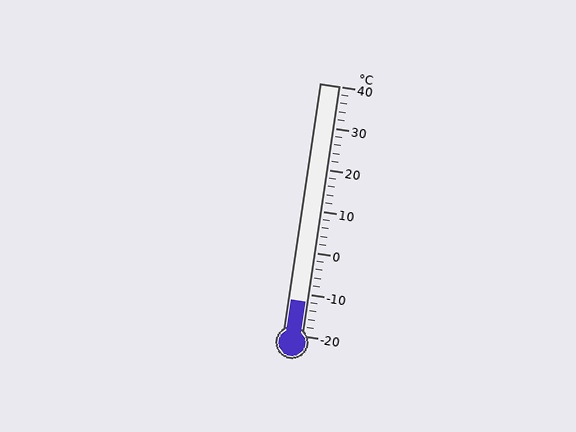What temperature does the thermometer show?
The thermometer shows approximately -12°C.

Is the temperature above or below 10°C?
The temperature is below 10°C.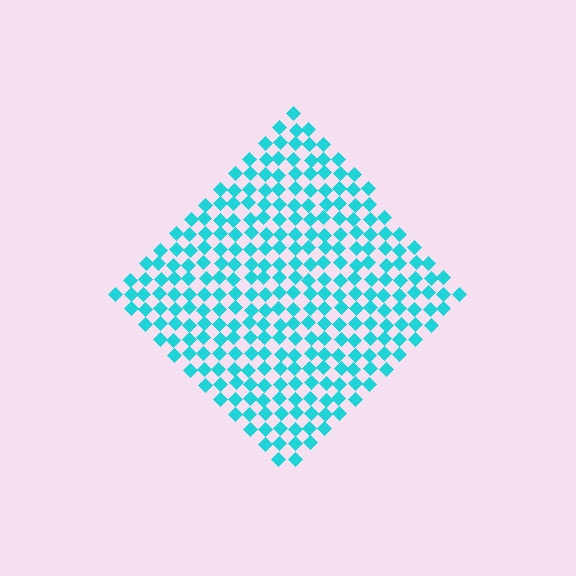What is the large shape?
The large shape is a diamond.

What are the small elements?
The small elements are diamonds.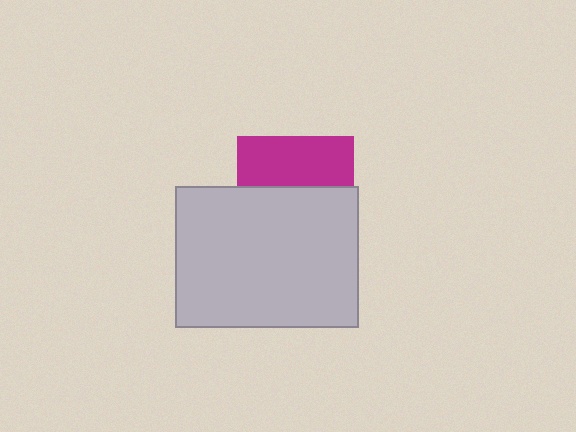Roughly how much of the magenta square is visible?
A small part of it is visible (roughly 42%).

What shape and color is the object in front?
The object in front is a light gray rectangle.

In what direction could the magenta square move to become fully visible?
The magenta square could move up. That would shift it out from behind the light gray rectangle entirely.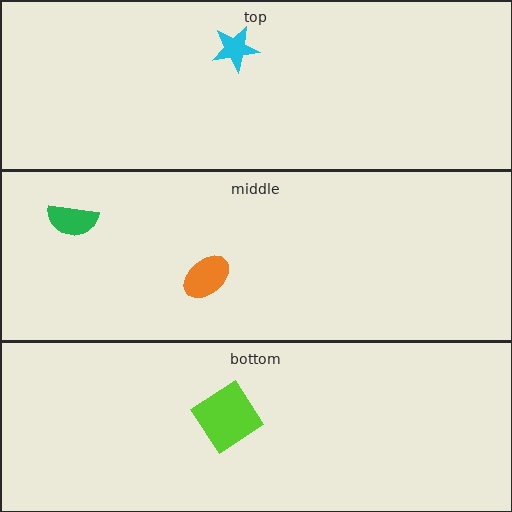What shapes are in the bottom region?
The lime diamond.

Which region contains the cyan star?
The top region.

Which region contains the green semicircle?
The middle region.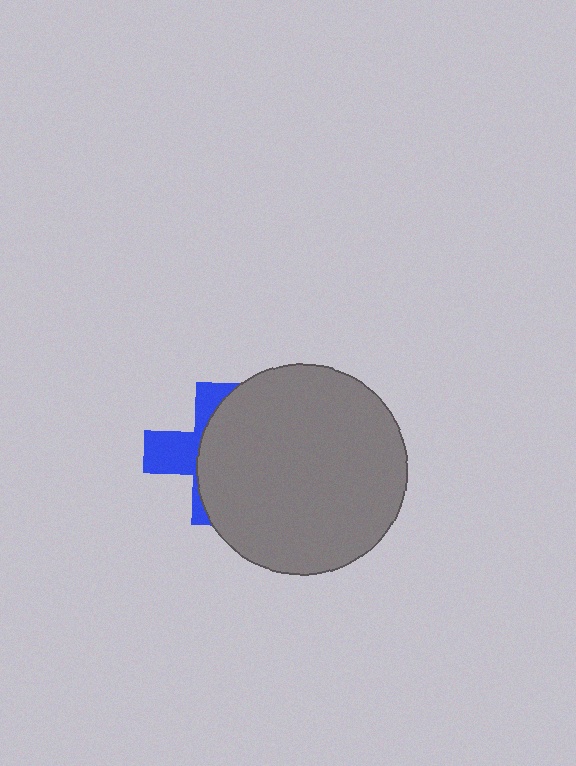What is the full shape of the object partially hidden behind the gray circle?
The partially hidden object is a blue cross.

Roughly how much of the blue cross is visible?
A small part of it is visible (roughly 38%).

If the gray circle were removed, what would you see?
You would see the complete blue cross.